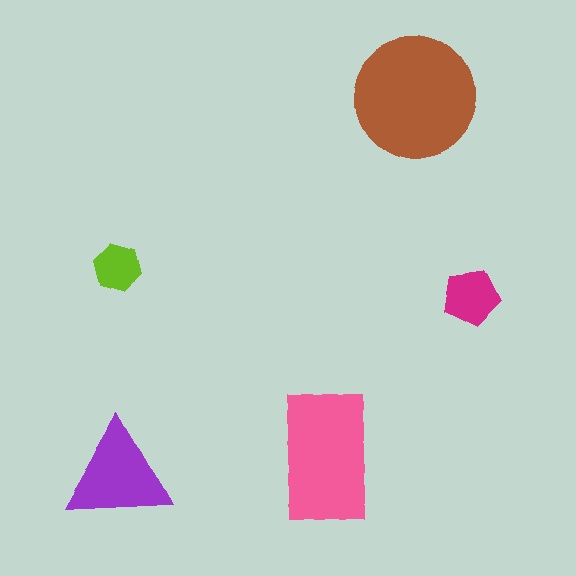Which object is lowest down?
The purple triangle is bottommost.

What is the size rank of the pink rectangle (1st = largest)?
2nd.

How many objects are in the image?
There are 5 objects in the image.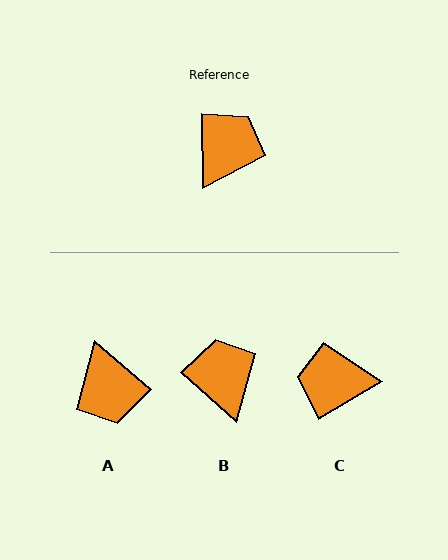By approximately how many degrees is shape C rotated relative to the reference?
Approximately 119 degrees counter-clockwise.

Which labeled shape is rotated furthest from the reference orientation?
A, about 132 degrees away.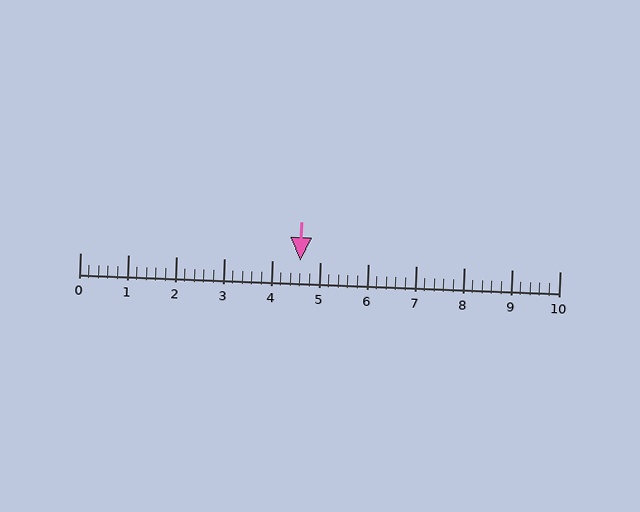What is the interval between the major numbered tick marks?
The major tick marks are spaced 1 units apart.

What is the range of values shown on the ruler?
The ruler shows values from 0 to 10.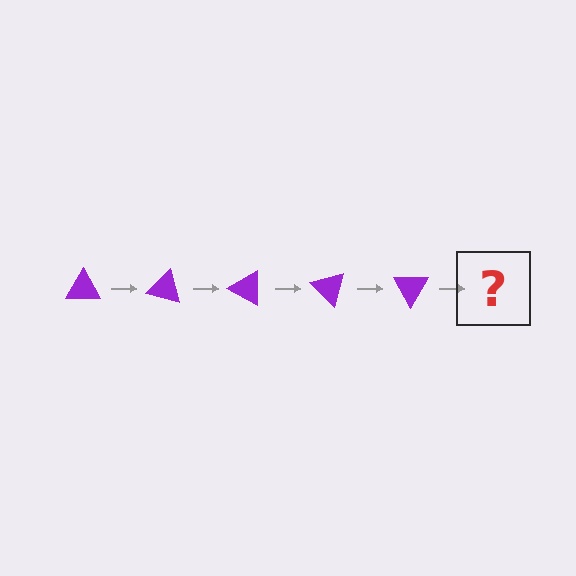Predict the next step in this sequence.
The next step is a purple triangle rotated 75 degrees.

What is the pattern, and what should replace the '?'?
The pattern is that the triangle rotates 15 degrees each step. The '?' should be a purple triangle rotated 75 degrees.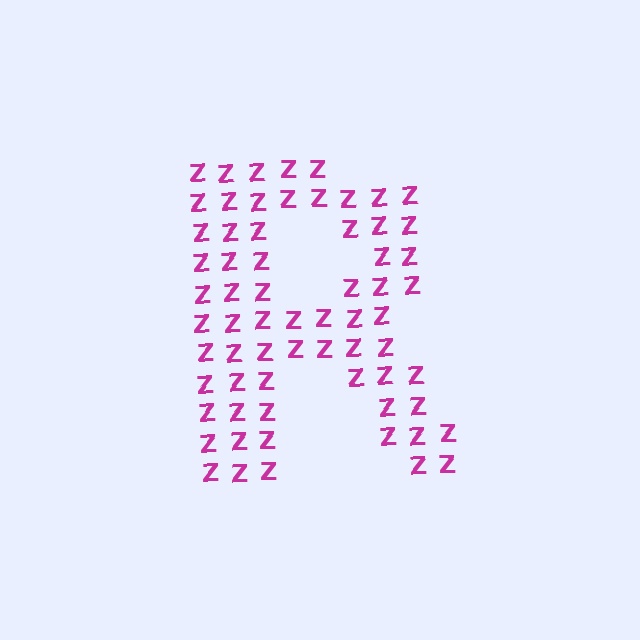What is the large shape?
The large shape is the letter R.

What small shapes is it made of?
It is made of small letter Z's.